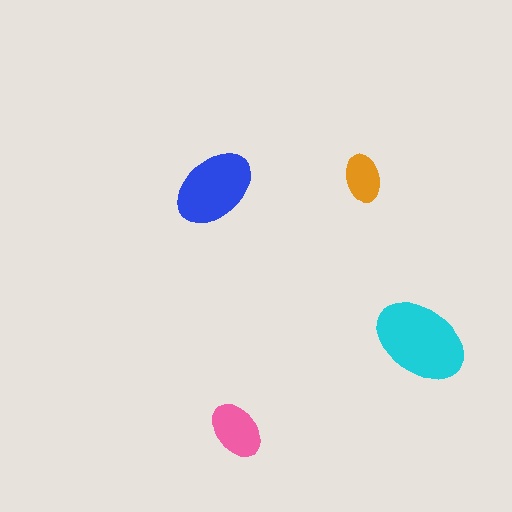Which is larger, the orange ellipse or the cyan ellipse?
The cyan one.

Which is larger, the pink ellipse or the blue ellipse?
The blue one.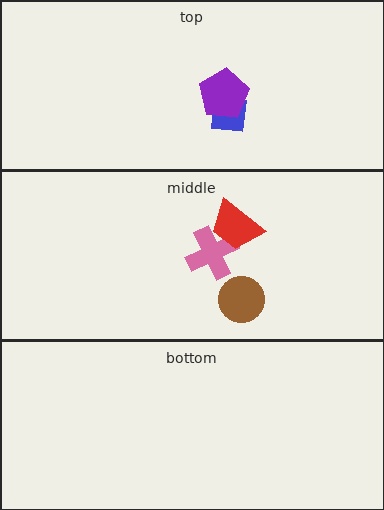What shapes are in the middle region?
The pink cross, the brown circle, the red trapezoid.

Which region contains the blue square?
The top region.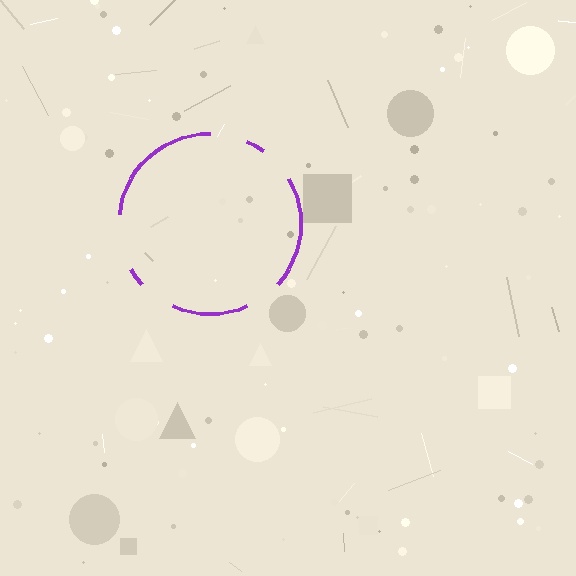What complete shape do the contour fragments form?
The contour fragments form a circle.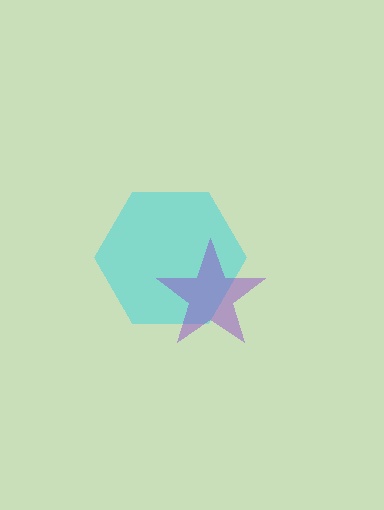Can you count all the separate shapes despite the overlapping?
Yes, there are 2 separate shapes.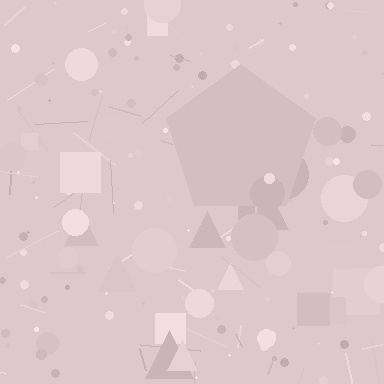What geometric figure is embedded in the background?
A pentagon is embedded in the background.